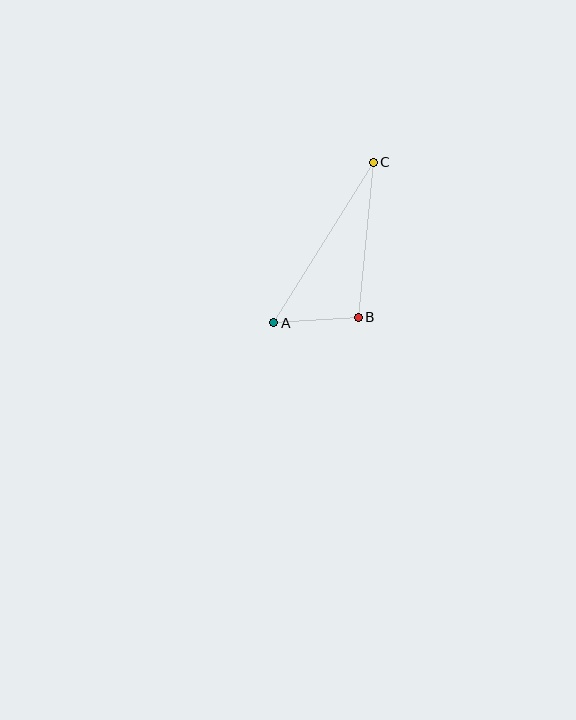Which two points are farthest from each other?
Points A and C are farthest from each other.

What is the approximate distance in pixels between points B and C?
The distance between B and C is approximately 156 pixels.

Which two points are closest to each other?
Points A and B are closest to each other.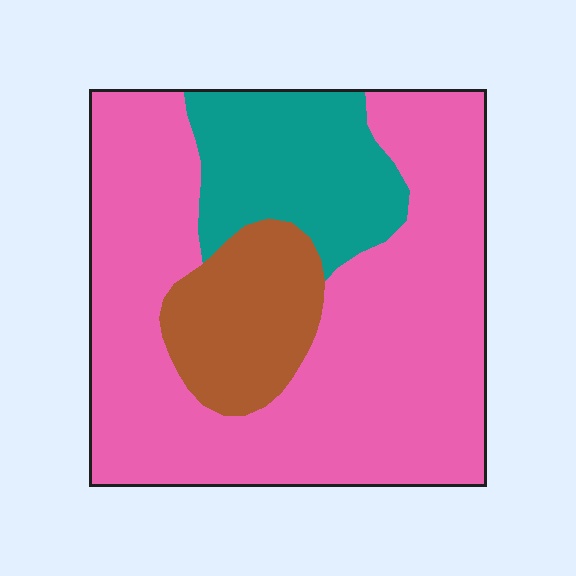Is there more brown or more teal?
Teal.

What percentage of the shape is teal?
Teal takes up between a sixth and a third of the shape.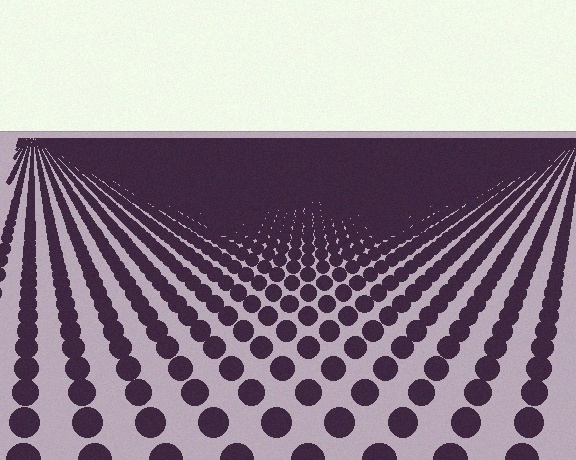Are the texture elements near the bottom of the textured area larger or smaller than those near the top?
Larger. Near the bottom, elements are closer to the viewer and appear at a bigger on-screen size.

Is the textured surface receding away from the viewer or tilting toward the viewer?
The surface is receding away from the viewer. Texture elements get smaller and denser toward the top.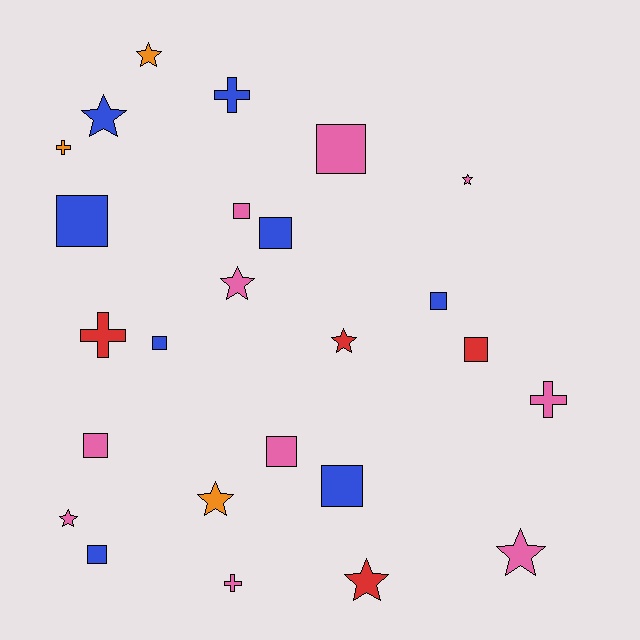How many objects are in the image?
There are 25 objects.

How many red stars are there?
There are 2 red stars.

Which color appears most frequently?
Pink, with 10 objects.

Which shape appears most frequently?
Square, with 11 objects.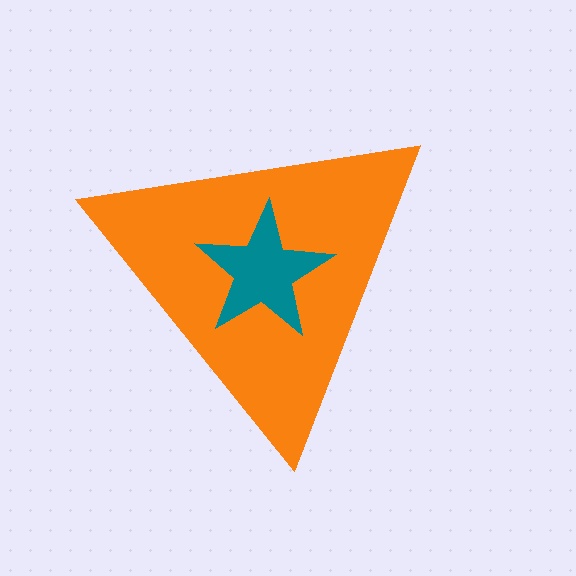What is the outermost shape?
The orange triangle.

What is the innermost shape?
The teal star.